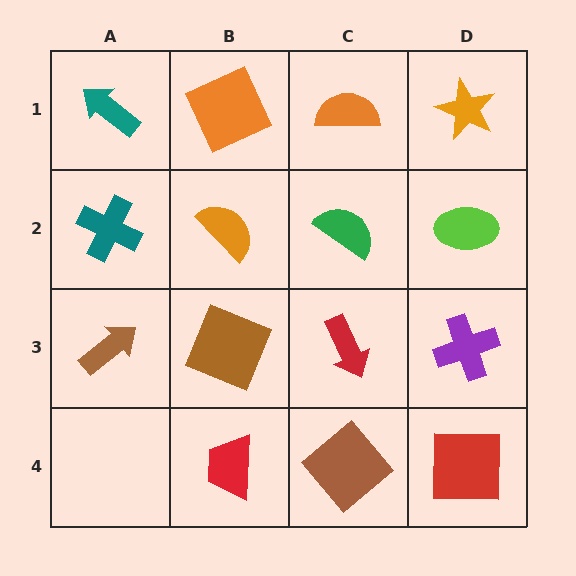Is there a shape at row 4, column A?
No, that cell is empty.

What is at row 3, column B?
A brown square.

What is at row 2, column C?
A green semicircle.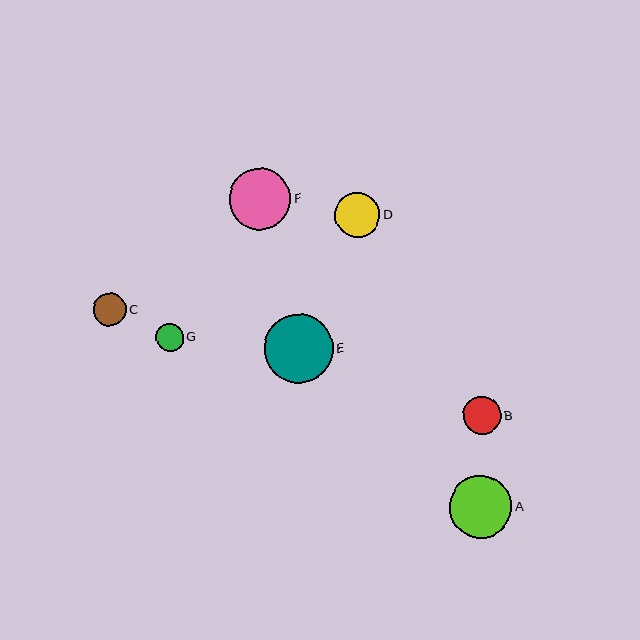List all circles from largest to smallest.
From largest to smallest: E, A, F, D, B, C, G.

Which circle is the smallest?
Circle G is the smallest with a size of approximately 28 pixels.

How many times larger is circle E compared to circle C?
Circle E is approximately 2.1 times the size of circle C.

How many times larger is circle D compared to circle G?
Circle D is approximately 1.6 times the size of circle G.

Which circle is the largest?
Circle E is the largest with a size of approximately 68 pixels.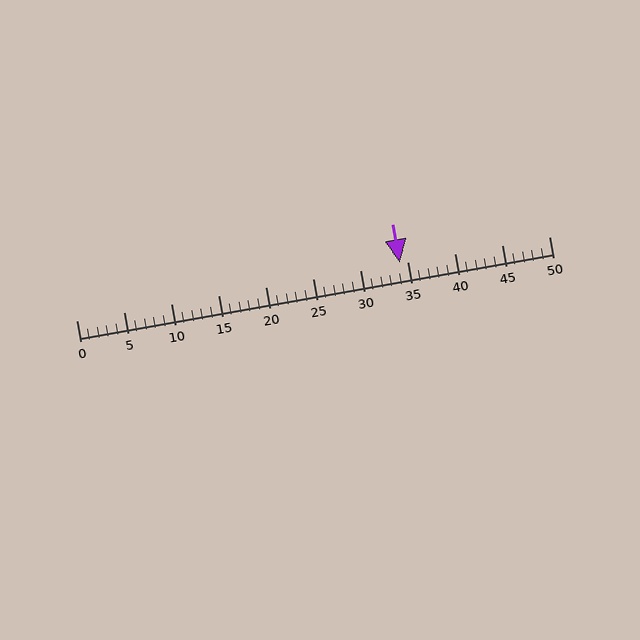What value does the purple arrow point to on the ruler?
The purple arrow points to approximately 34.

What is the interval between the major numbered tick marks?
The major tick marks are spaced 5 units apart.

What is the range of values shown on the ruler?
The ruler shows values from 0 to 50.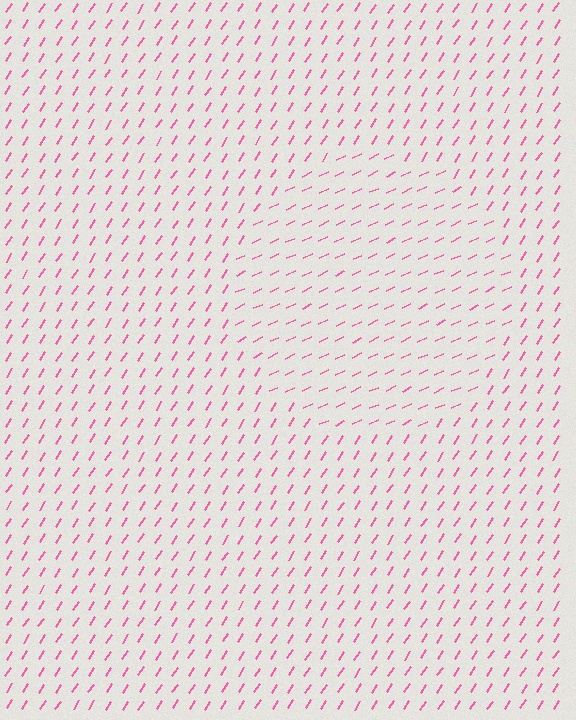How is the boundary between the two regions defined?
The boundary is defined purely by a change in line orientation (approximately 31 degrees difference). All lines are the same color and thickness.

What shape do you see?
I see a circle.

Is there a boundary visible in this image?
Yes, there is a texture boundary formed by a change in line orientation.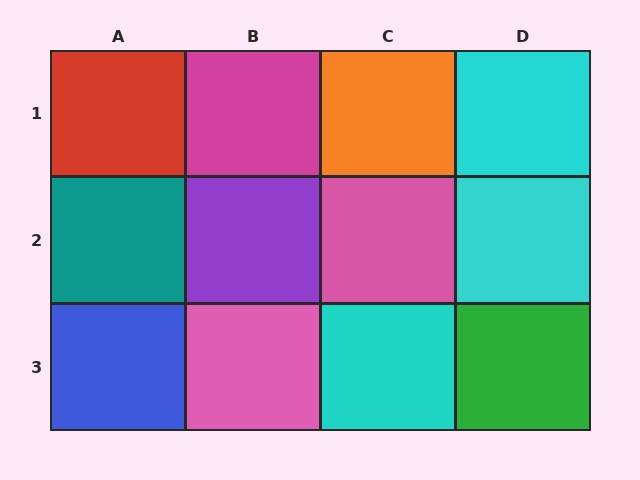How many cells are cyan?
3 cells are cyan.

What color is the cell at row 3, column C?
Cyan.